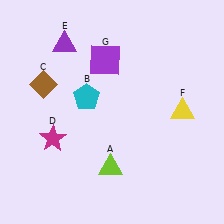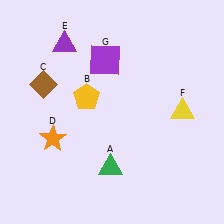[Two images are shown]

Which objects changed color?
A changed from lime to green. B changed from cyan to yellow. D changed from magenta to orange.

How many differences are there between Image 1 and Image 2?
There are 3 differences between the two images.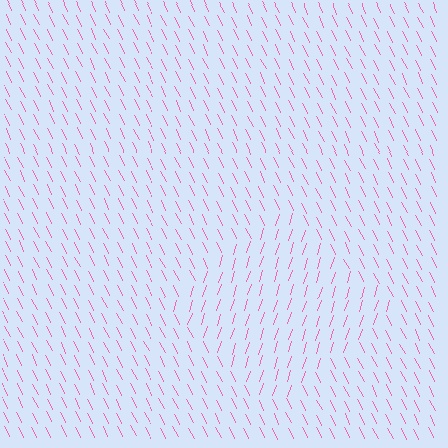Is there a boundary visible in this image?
Yes, there is a texture boundary formed by a change in line orientation.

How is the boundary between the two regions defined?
The boundary is defined purely by a change in line orientation (approximately 45 degrees difference). All lines are the same color and thickness.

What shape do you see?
I see a diamond.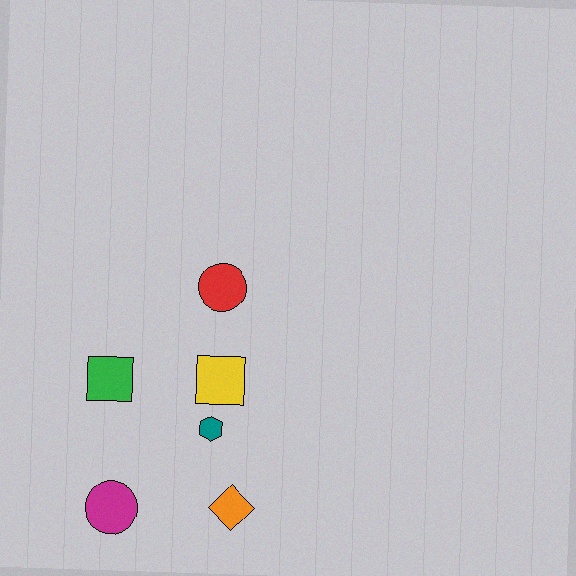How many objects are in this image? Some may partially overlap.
There are 6 objects.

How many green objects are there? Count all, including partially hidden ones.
There is 1 green object.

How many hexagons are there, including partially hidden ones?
There is 1 hexagon.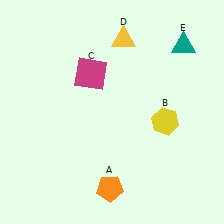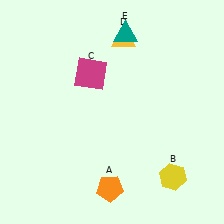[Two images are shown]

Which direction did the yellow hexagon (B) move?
The yellow hexagon (B) moved down.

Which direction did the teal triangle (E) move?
The teal triangle (E) moved left.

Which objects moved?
The objects that moved are: the yellow hexagon (B), the teal triangle (E).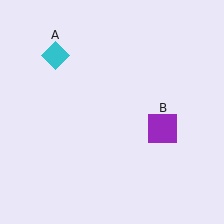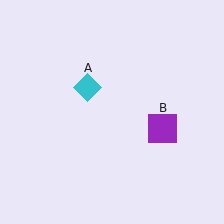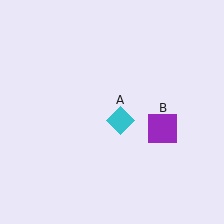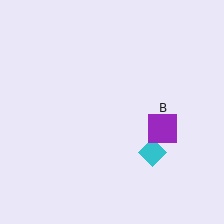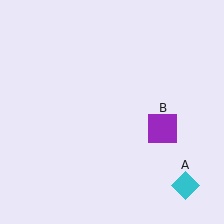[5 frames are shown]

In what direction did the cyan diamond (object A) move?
The cyan diamond (object A) moved down and to the right.